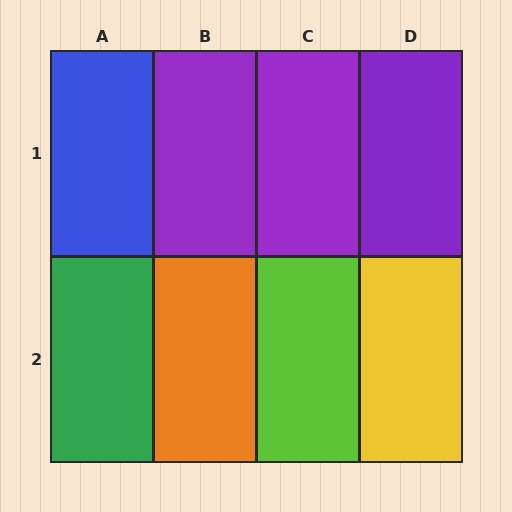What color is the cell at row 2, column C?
Lime.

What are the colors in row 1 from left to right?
Blue, purple, purple, purple.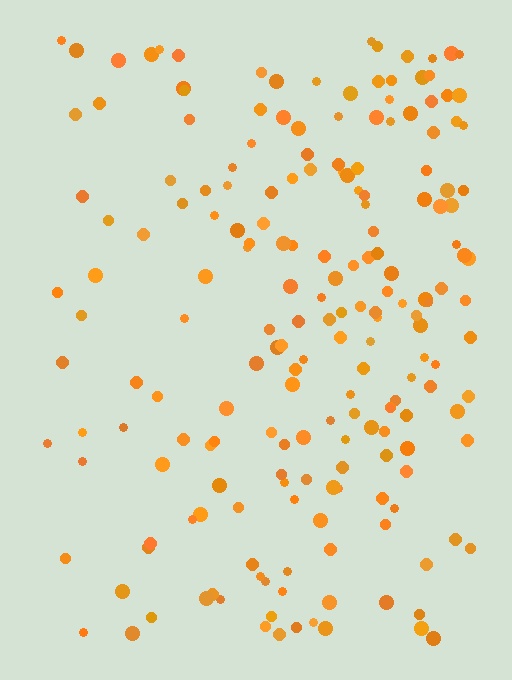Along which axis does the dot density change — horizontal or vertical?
Horizontal.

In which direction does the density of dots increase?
From left to right, with the right side densest.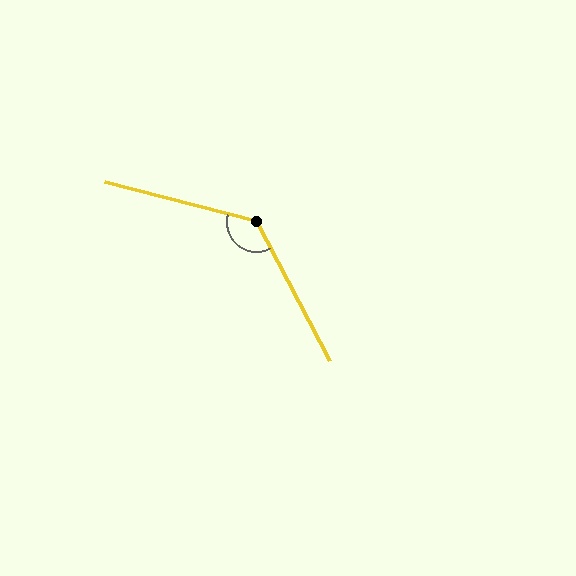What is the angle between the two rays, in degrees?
Approximately 132 degrees.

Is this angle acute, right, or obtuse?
It is obtuse.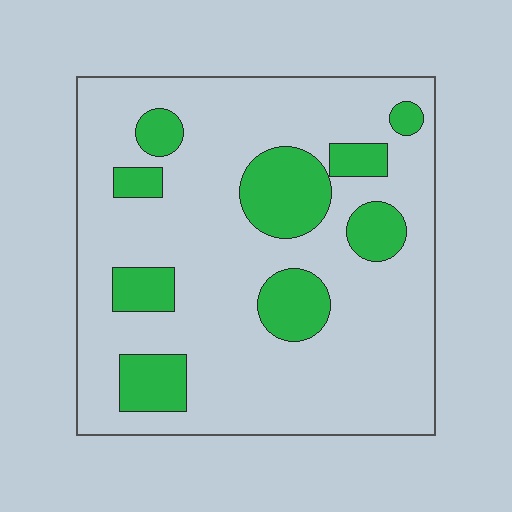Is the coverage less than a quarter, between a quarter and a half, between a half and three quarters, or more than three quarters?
Less than a quarter.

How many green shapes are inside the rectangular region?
9.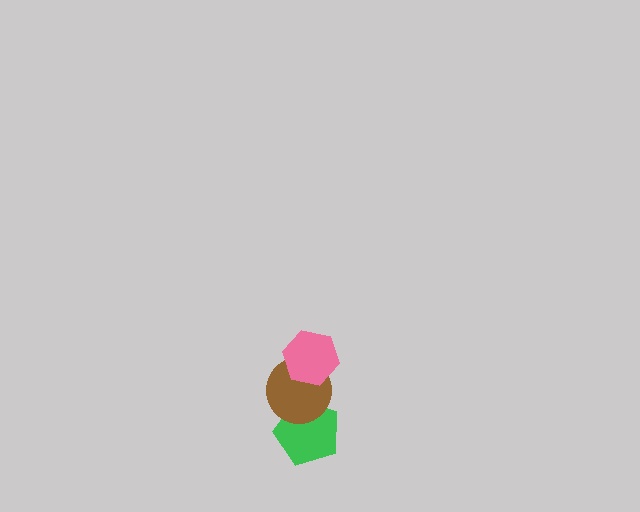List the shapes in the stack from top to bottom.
From top to bottom: the pink hexagon, the brown circle, the green pentagon.